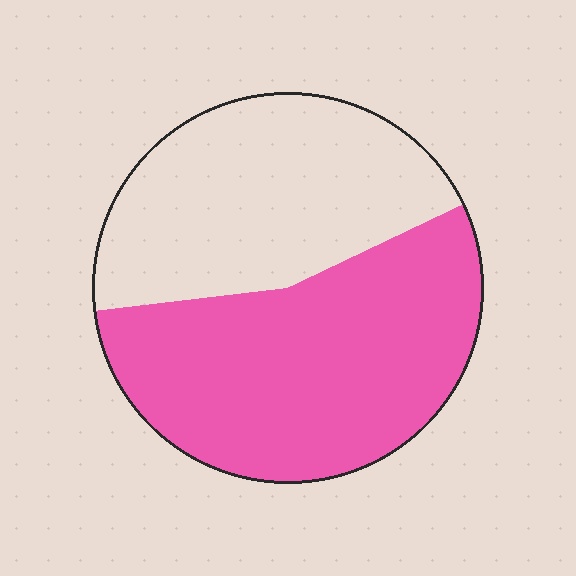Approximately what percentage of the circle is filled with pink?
Approximately 55%.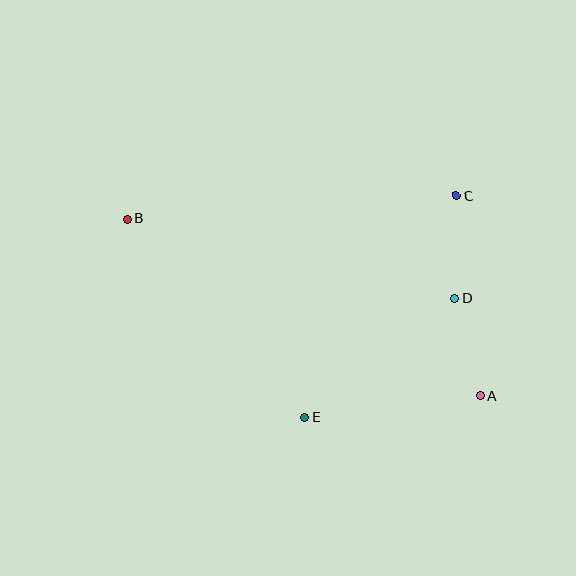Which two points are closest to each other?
Points A and D are closest to each other.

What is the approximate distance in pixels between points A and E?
The distance between A and E is approximately 177 pixels.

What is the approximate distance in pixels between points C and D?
The distance between C and D is approximately 103 pixels.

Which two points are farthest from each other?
Points A and B are farthest from each other.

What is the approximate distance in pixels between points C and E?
The distance between C and E is approximately 268 pixels.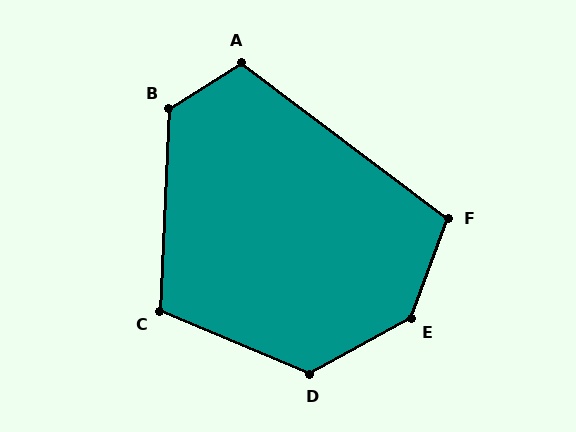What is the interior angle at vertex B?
Approximately 125 degrees (obtuse).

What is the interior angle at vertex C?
Approximately 110 degrees (obtuse).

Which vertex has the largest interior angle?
E, at approximately 139 degrees.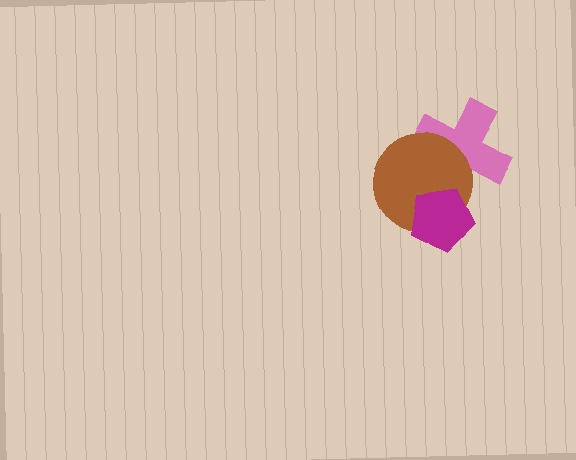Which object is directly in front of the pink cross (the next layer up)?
The brown circle is directly in front of the pink cross.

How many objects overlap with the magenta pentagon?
2 objects overlap with the magenta pentagon.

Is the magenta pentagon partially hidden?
No, no other shape covers it.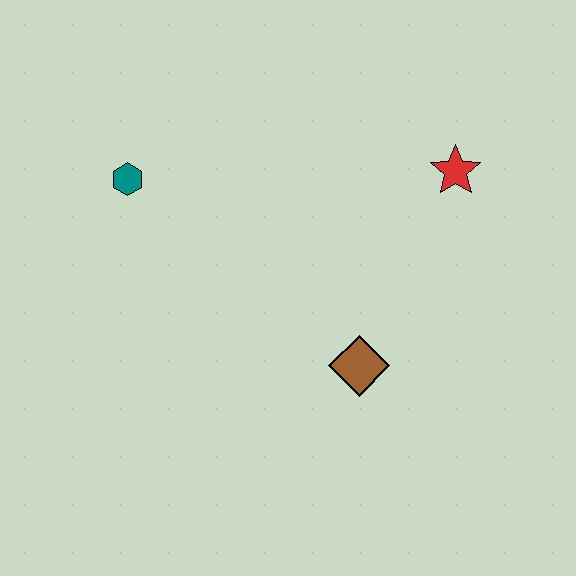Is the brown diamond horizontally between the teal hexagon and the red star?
Yes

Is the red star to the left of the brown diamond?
No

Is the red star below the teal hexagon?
No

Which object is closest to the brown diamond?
The red star is closest to the brown diamond.